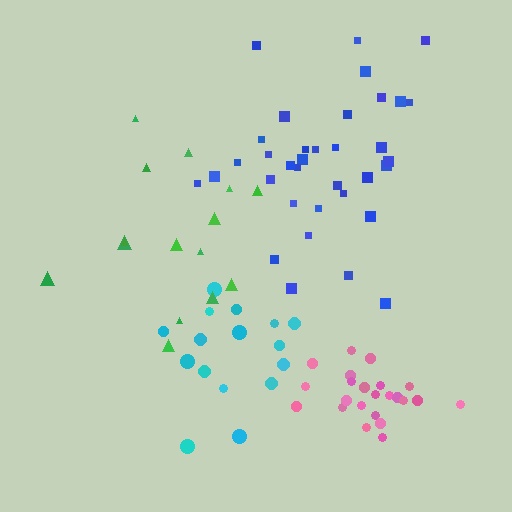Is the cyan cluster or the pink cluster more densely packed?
Pink.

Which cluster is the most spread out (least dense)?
Green.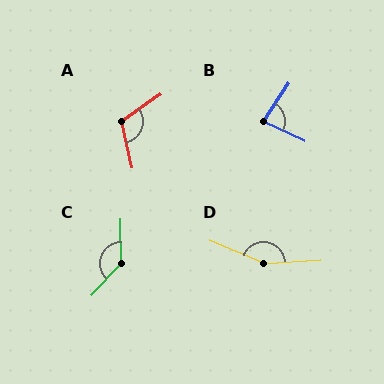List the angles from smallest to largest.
B (81°), A (112°), C (136°), D (154°).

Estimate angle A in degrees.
Approximately 112 degrees.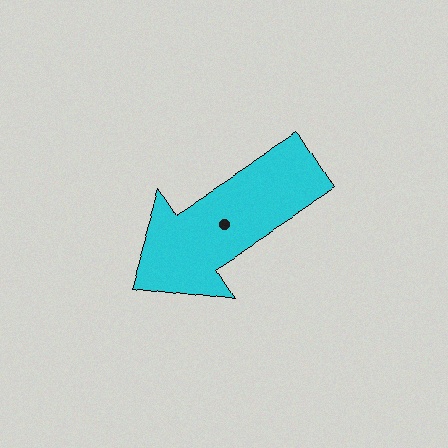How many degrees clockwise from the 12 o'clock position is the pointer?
Approximately 237 degrees.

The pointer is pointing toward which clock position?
Roughly 8 o'clock.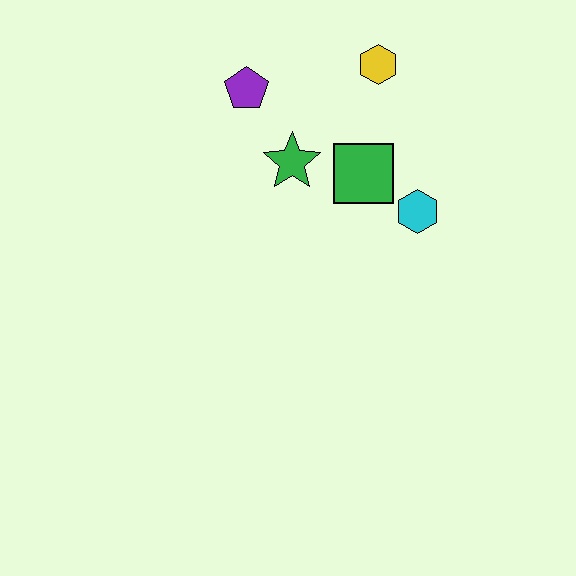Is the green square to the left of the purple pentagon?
No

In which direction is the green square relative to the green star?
The green square is to the right of the green star.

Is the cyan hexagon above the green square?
No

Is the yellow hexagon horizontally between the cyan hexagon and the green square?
Yes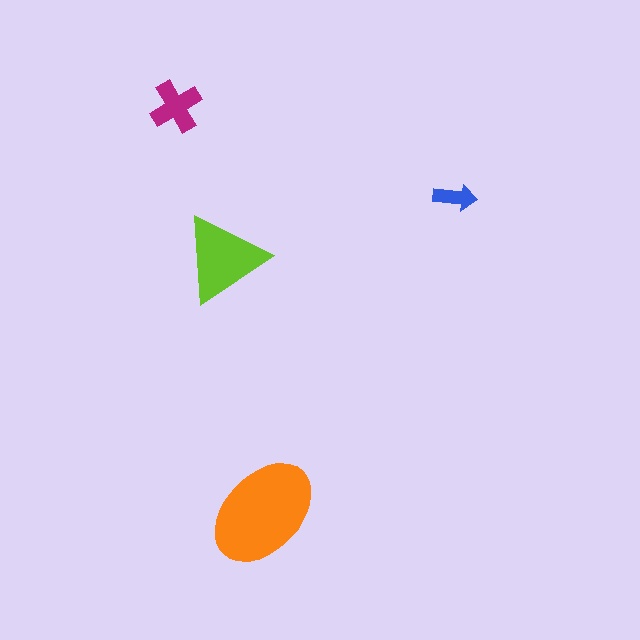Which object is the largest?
The orange ellipse.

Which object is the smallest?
The blue arrow.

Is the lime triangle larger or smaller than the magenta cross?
Larger.